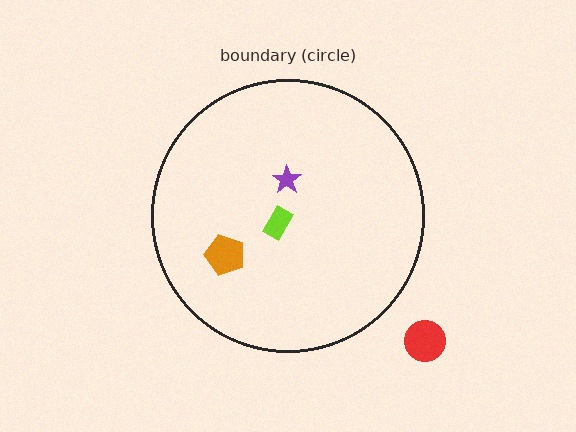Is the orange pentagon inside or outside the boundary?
Inside.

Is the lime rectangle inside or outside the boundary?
Inside.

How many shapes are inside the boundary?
3 inside, 1 outside.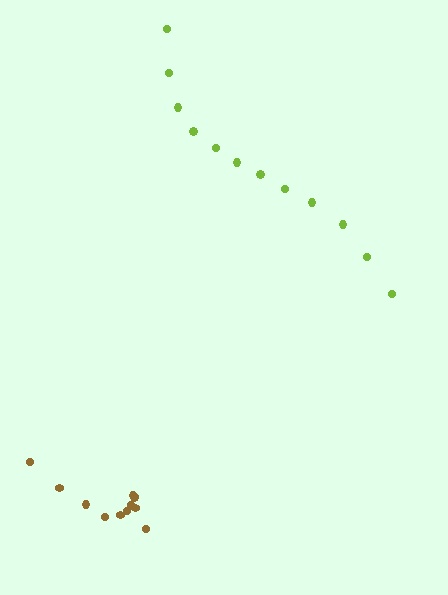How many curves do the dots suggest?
There are 2 distinct paths.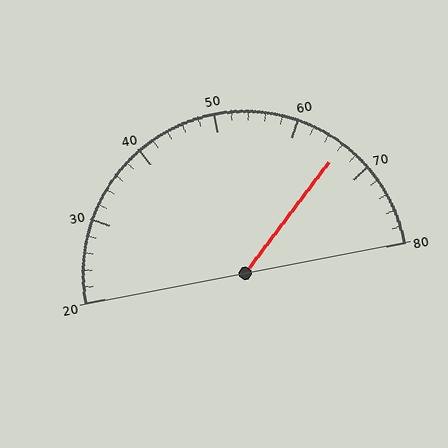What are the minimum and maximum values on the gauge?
The gauge ranges from 20 to 80.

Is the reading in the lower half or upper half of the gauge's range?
The reading is in the upper half of the range (20 to 80).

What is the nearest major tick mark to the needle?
The nearest major tick mark is 70.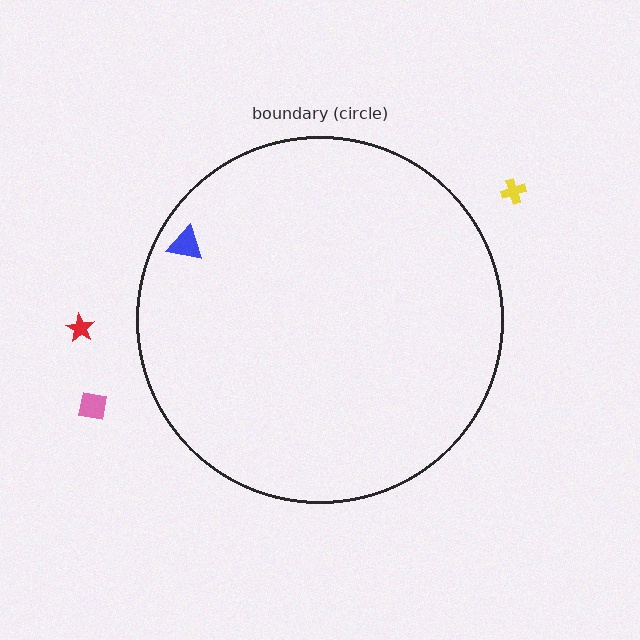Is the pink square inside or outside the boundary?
Outside.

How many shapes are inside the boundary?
1 inside, 3 outside.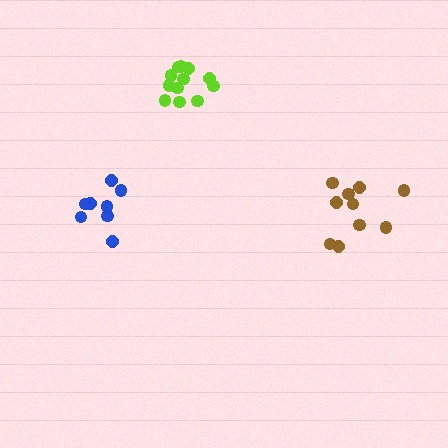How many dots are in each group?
Group 1: 8 dots, Group 2: 12 dots, Group 3: 10 dots (30 total).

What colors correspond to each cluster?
The clusters are colored: blue, lime, brown.